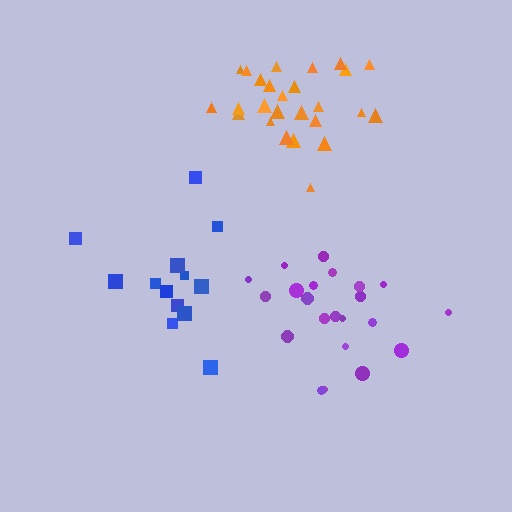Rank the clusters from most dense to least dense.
orange, purple, blue.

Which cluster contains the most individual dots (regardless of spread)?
Orange (26).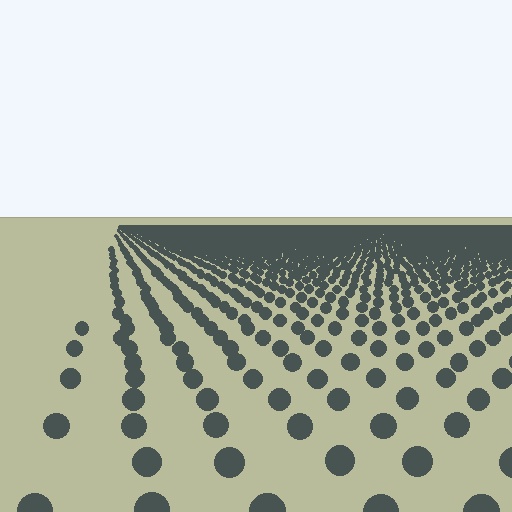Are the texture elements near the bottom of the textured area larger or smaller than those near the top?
Larger. Near the bottom, elements are closer to the viewer and appear at a bigger on-screen size.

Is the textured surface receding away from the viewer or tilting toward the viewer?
The surface is receding away from the viewer. Texture elements get smaller and denser toward the top.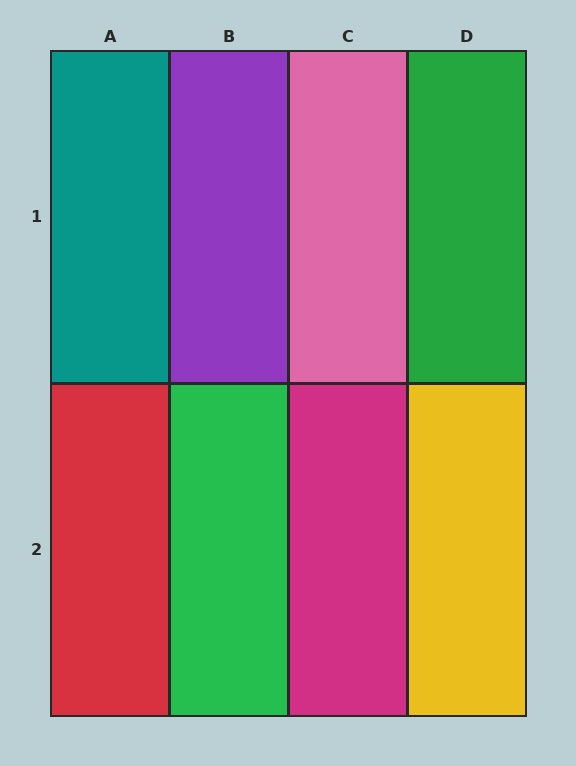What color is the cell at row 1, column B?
Purple.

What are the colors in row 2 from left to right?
Red, green, magenta, yellow.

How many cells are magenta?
1 cell is magenta.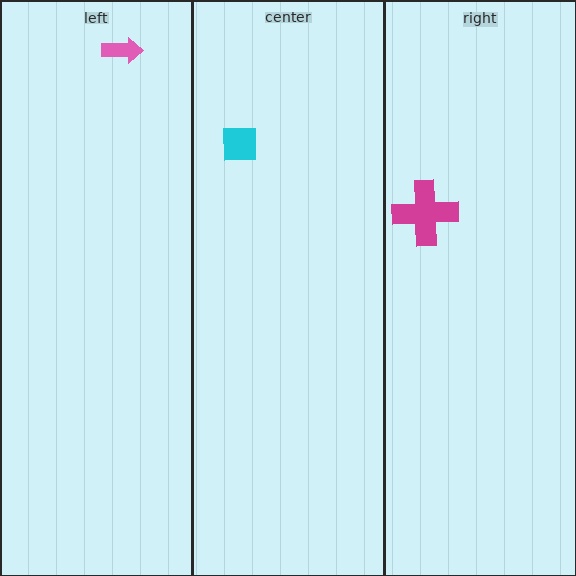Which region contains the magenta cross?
The right region.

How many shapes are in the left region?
1.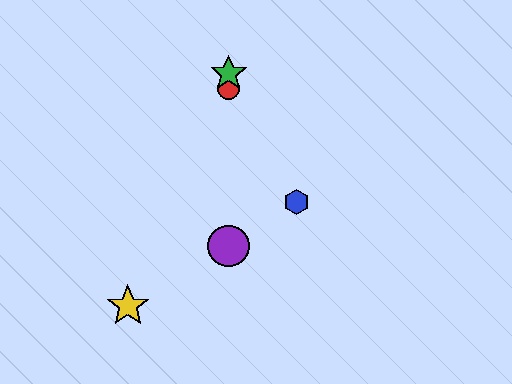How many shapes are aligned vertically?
3 shapes (the red circle, the green star, the purple circle) are aligned vertically.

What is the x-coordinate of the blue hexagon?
The blue hexagon is at x≈297.